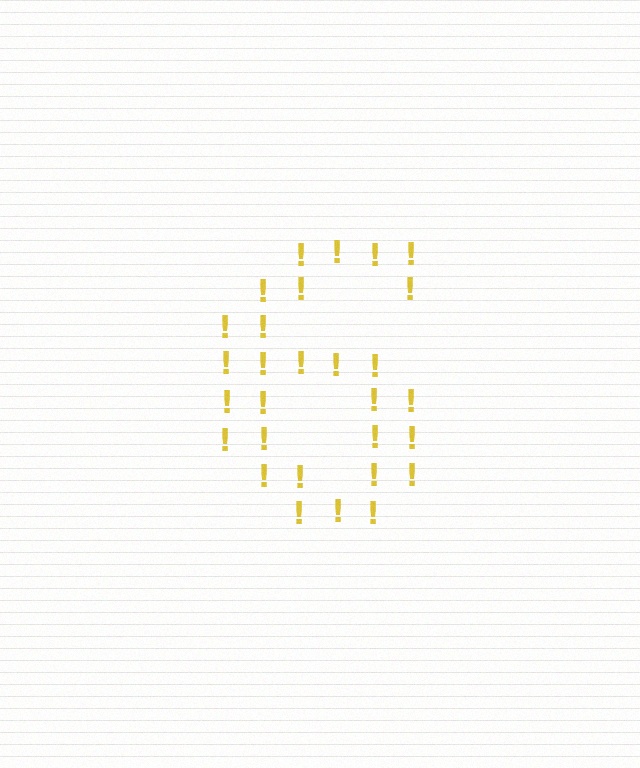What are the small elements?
The small elements are exclamation marks.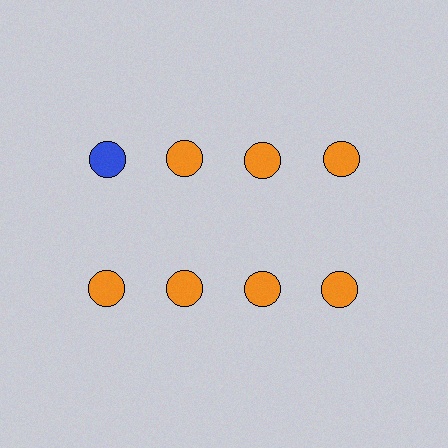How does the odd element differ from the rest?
It has a different color: blue instead of orange.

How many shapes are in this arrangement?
There are 8 shapes arranged in a grid pattern.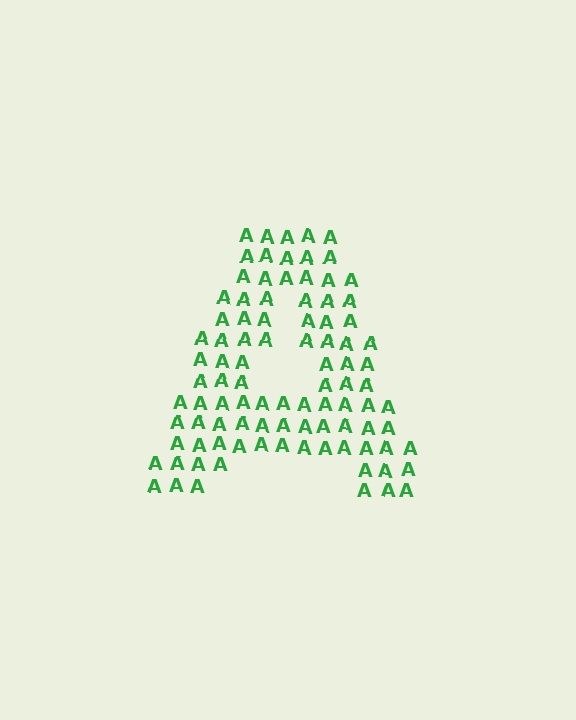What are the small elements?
The small elements are letter A's.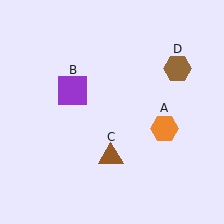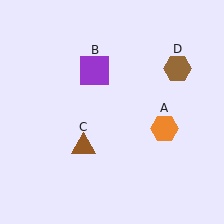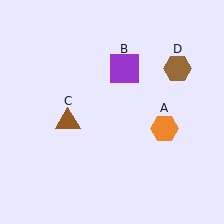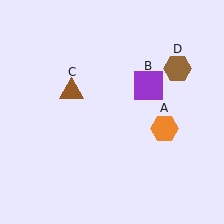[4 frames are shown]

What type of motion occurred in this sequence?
The purple square (object B), brown triangle (object C) rotated clockwise around the center of the scene.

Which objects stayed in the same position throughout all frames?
Orange hexagon (object A) and brown hexagon (object D) remained stationary.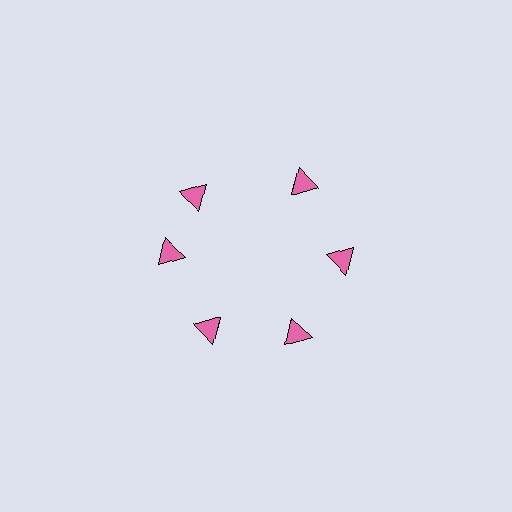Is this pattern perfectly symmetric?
No. The 6 pink triangles are arranged in a ring, but one element near the 11 o'clock position is rotated out of alignment along the ring, breaking the 6-fold rotational symmetry.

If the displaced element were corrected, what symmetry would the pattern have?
It would have 6-fold rotational symmetry — the pattern would map onto itself every 60 degrees.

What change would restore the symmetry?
The symmetry would be restored by rotating it back into even spacing with its neighbors so that all 6 triangles sit at equal angles and equal distance from the center.